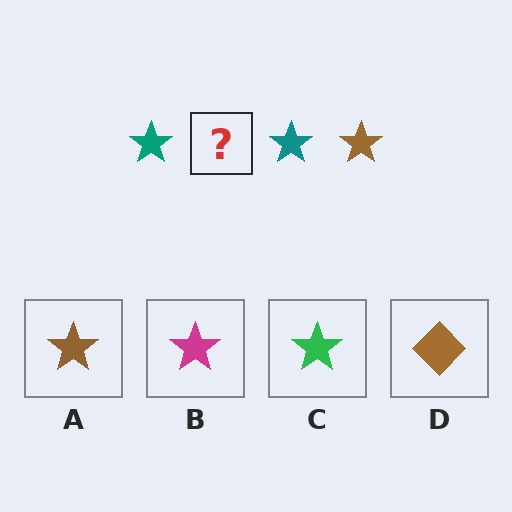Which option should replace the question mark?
Option A.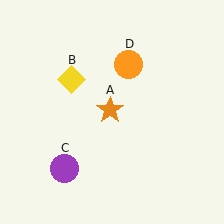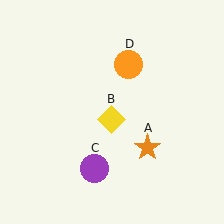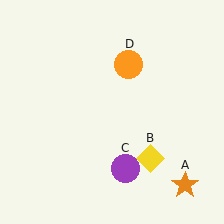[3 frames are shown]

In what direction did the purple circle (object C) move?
The purple circle (object C) moved right.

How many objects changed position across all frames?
3 objects changed position: orange star (object A), yellow diamond (object B), purple circle (object C).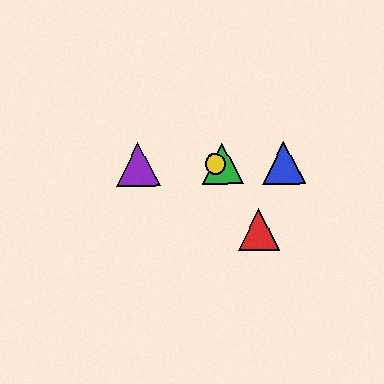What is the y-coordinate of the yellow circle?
The yellow circle is at y≈164.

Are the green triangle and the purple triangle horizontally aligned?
Yes, both are at y≈163.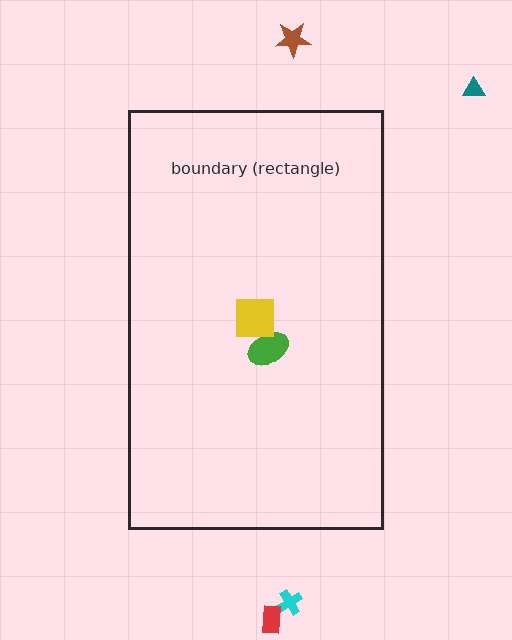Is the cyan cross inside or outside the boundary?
Outside.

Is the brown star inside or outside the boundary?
Outside.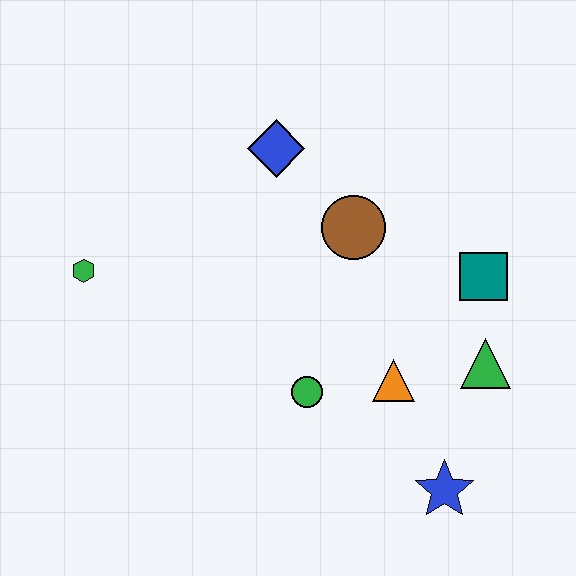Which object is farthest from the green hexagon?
The blue star is farthest from the green hexagon.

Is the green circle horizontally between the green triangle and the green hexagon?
Yes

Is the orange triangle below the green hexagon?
Yes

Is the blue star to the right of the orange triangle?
Yes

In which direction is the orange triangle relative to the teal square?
The orange triangle is below the teal square.